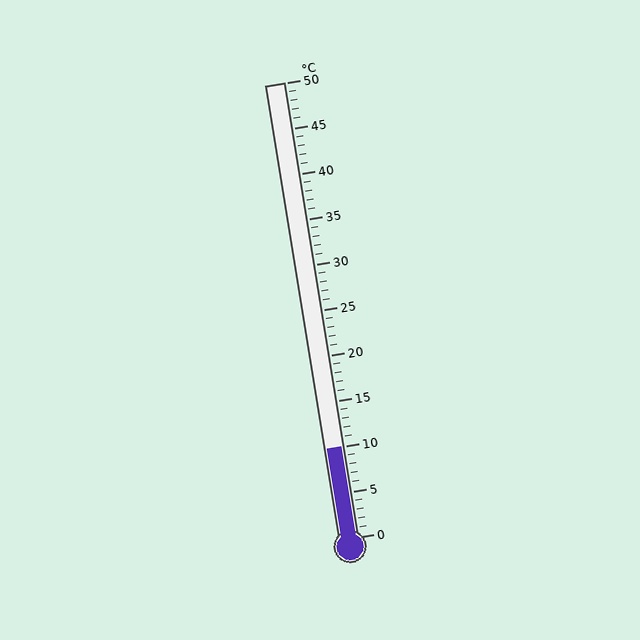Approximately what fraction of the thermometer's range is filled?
The thermometer is filled to approximately 20% of its range.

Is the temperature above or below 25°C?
The temperature is below 25°C.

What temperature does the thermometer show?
The thermometer shows approximately 10°C.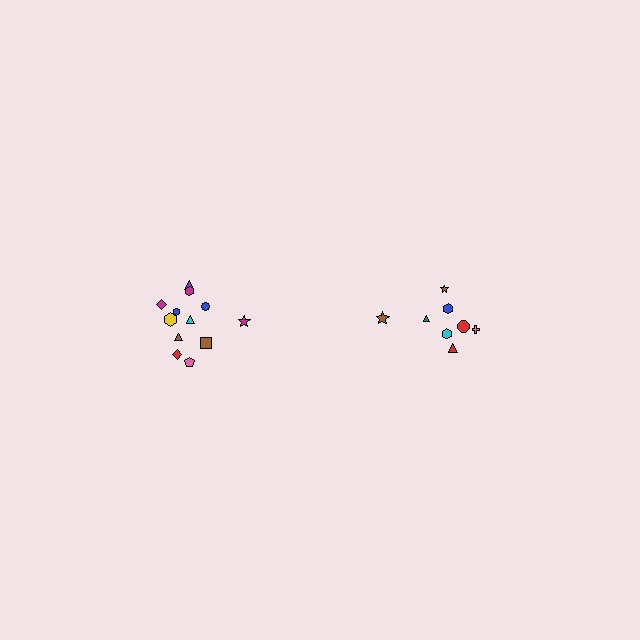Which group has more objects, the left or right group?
The left group.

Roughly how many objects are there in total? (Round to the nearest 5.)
Roughly 20 objects in total.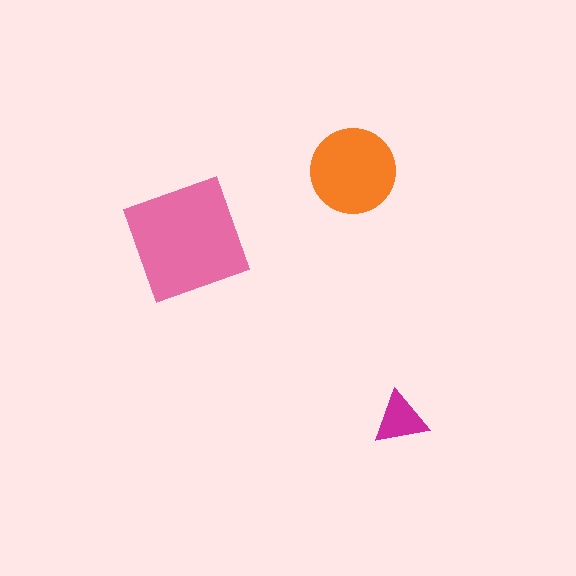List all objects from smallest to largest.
The magenta triangle, the orange circle, the pink square.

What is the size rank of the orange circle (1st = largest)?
2nd.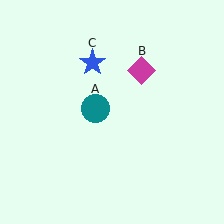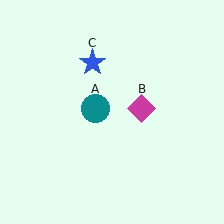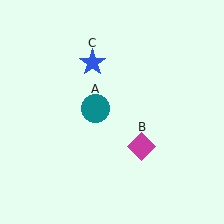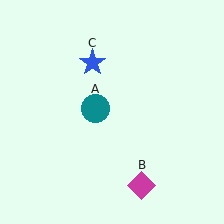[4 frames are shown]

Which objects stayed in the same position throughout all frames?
Teal circle (object A) and blue star (object C) remained stationary.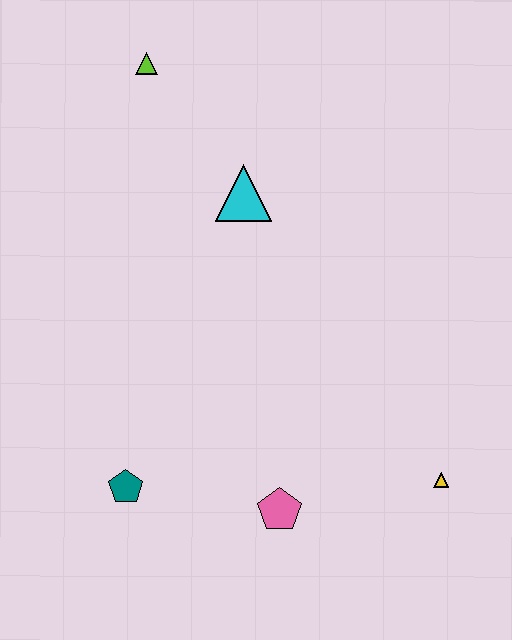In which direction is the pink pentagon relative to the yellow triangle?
The pink pentagon is to the left of the yellow triangle.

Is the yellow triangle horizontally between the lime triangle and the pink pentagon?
No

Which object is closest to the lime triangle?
The cyan triangle is closest to the lime triangle.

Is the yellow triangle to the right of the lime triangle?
Yes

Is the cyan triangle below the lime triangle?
Yes